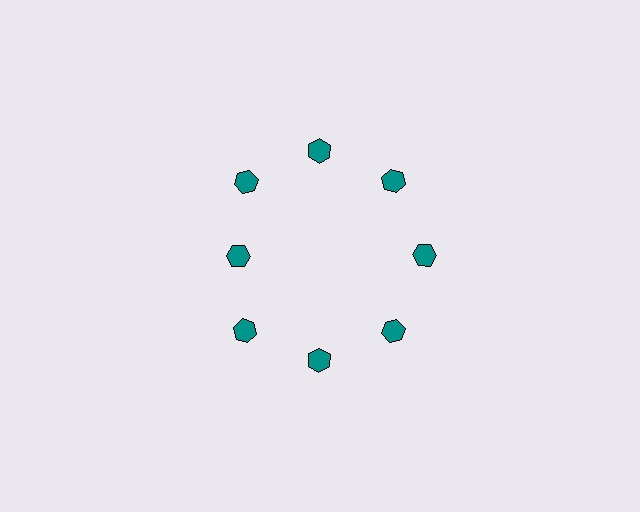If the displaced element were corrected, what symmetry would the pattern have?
It would have 8-fold rotational symmetry — the pattern would map onto itself every 45 degrees.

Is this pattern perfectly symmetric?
No. The 8 teal hexagons are arranged in a ring, but one element near the 9 o'clock position is pulled inward toward the center, breaking the 8-fold rotational symmetry.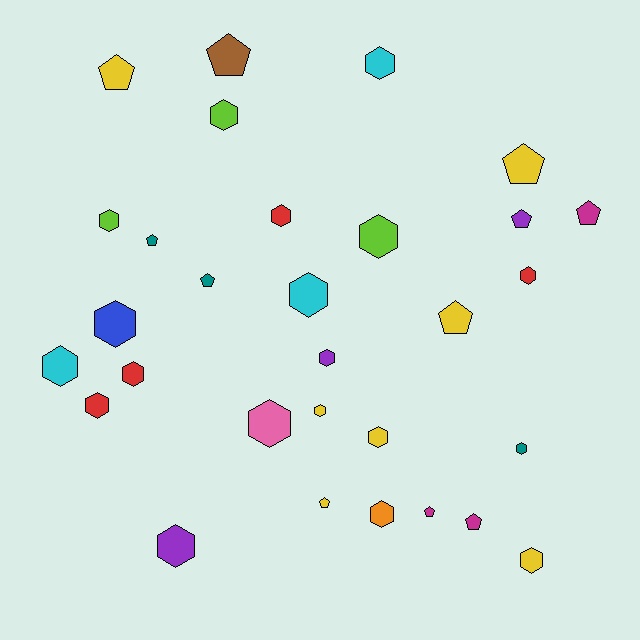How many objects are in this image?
There are 30 objects.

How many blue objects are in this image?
There is 1 blue object.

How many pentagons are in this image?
There are 11 pentagons.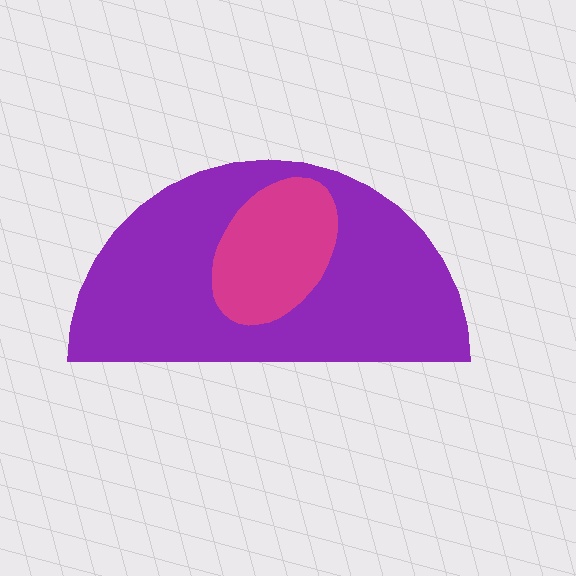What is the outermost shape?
The purple semicircle.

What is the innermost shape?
The magenta ellipse.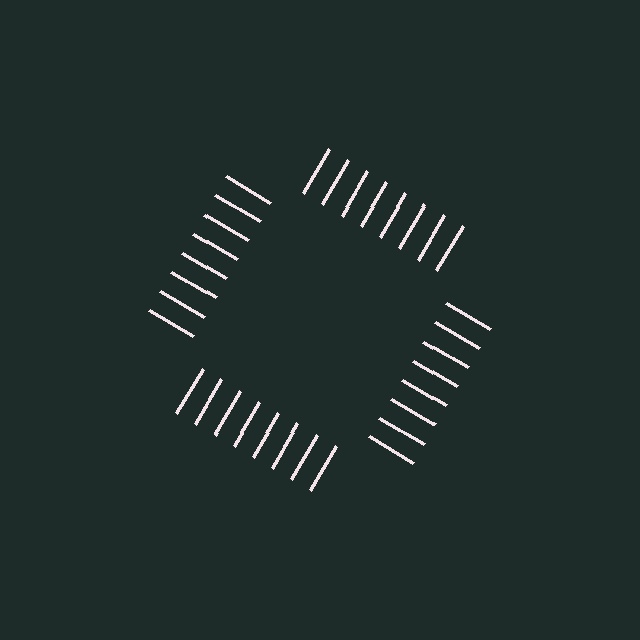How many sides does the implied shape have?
4 sides — the line-ends trace a square.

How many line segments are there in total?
32 — 8 along each of the 4 edges.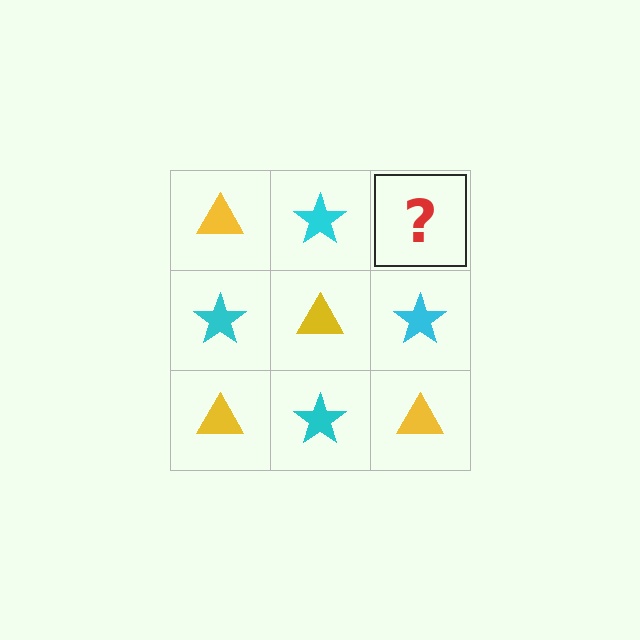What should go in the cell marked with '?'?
The missing cell should contain a yellow triangle.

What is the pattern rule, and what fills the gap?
The rule is that it alternates yellow triangle and cyan star in a checkerboard pattern. The gap should be filled with a yellow triangle.